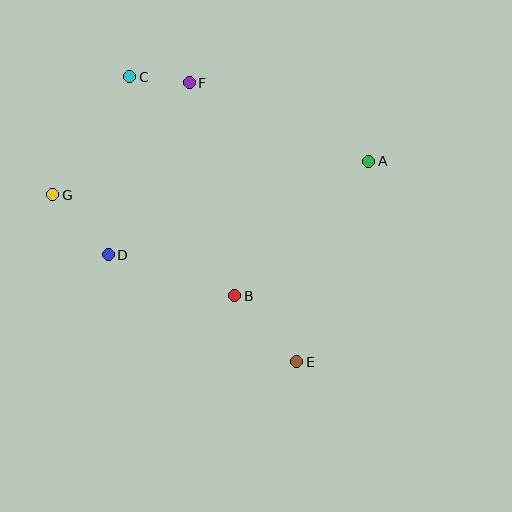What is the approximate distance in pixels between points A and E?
The distance between A and E is approximately 213 pixels.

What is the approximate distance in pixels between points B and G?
The distance between B and G is approximately 208 pixels.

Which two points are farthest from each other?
Points C and E are farthest from each other.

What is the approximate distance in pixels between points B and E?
The distance between B and E is approximately 90 pixels.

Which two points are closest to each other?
Points C and F are closest to each other.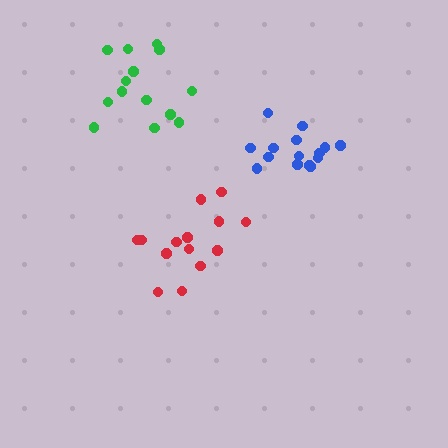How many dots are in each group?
Group 1: 15 dots, Group 2: 14 dots, Group 3: 14 dots (43 total).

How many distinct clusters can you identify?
There are 3 distinct clusters.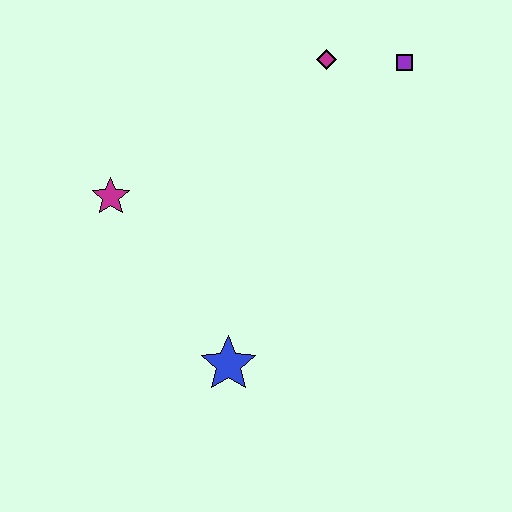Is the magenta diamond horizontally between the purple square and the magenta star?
Yes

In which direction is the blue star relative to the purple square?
The blue star is below the purple square.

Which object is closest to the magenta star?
The blue star is closest to the magenta star.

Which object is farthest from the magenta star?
The purple square is farthest from the magenta star.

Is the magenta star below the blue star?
No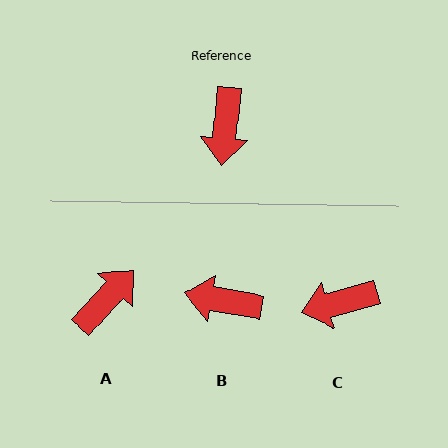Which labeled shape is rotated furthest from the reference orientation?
A, about 142 degrees away.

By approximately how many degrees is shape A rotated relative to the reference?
Approximately 142 degrees counter-clockwise.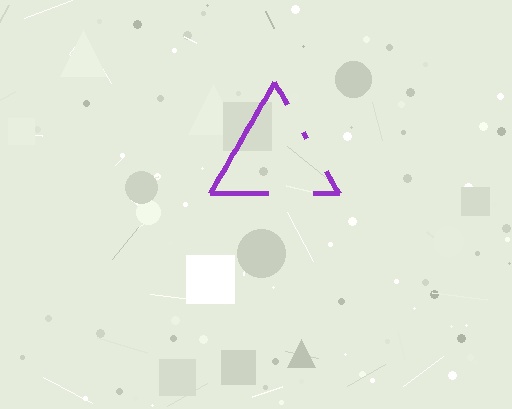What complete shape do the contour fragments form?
The contour fragments form a triangle.